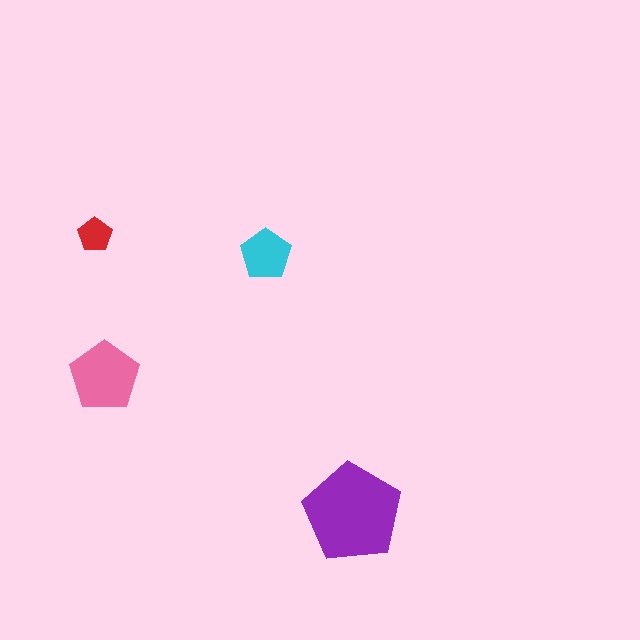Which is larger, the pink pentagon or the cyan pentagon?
The pink one.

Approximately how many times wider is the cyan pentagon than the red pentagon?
About 1.5 times wider.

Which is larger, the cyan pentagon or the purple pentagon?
The purple one.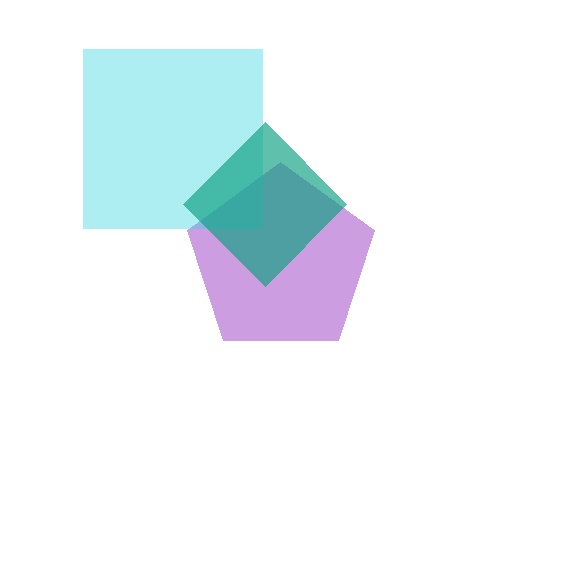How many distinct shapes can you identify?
There are 3 distinct shapes: a purple pentagon, a cyan square, a teal diamond.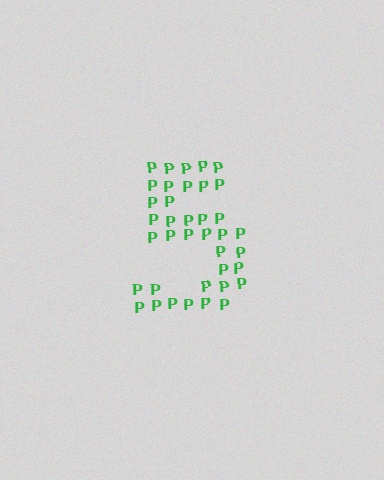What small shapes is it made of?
It is made of small letter P's.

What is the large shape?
The large shape is the digit 5.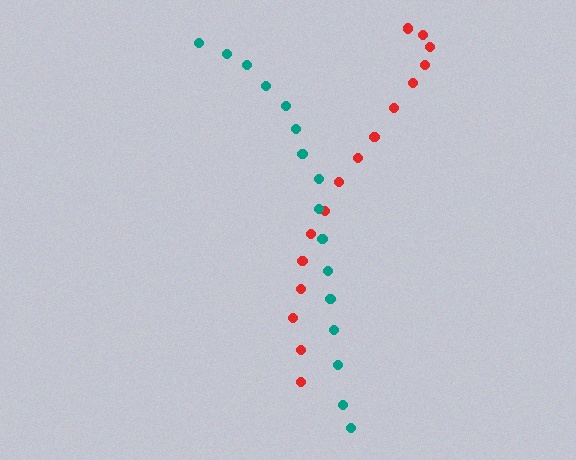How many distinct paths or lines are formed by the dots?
There are 2 distinct paths.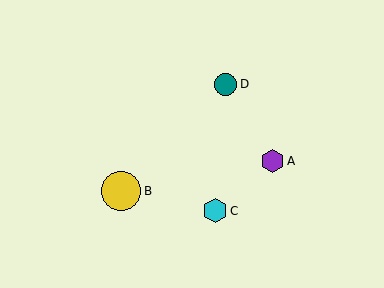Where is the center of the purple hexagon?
The center of the purple hexagon is at (273, 161).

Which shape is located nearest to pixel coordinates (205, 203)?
The cyan hexagon (labeled C) at (215, 211) is nearest to that location.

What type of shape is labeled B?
Shape B is a yellow circle.